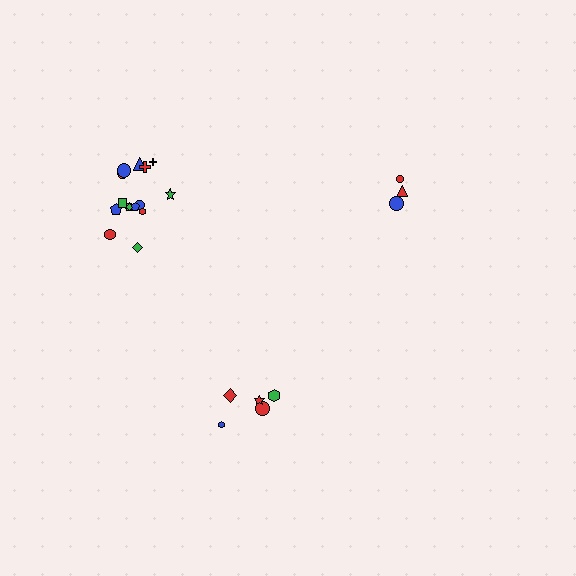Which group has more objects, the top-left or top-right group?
The top-left group.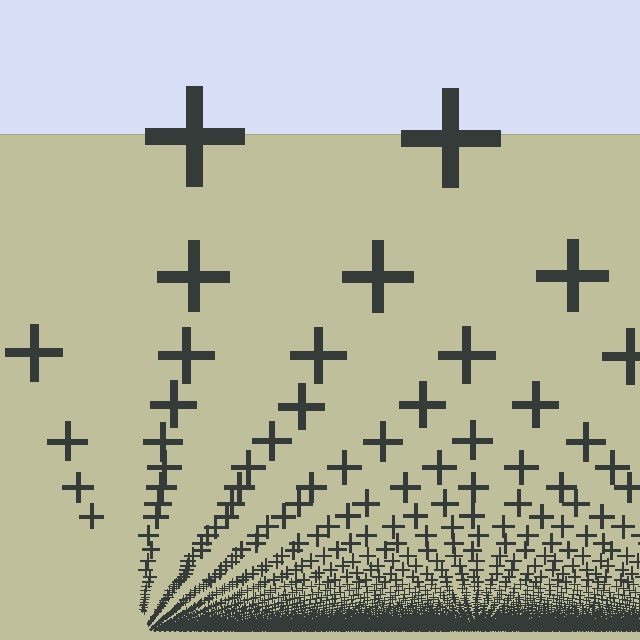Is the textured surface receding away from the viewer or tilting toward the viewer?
The surface appears to tilt toward the viewer. Texture elements get larger and sparser toward the top.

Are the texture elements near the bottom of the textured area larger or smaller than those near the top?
Smaller. The gradient is inverted — elements near the bottom are smaller and denser.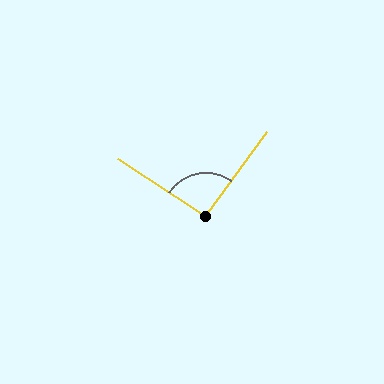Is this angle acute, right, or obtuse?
It is approximately a right angle.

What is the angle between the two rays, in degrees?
Approximately 93 degrees.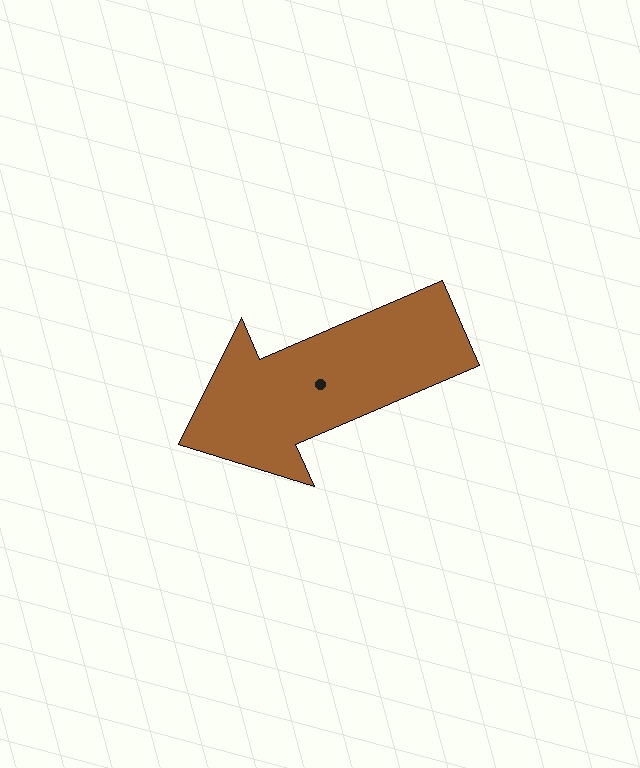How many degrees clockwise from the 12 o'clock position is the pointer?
Approximately 247 degrees.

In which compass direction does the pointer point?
Southwest.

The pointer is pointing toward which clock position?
Roughly 8 o'clock.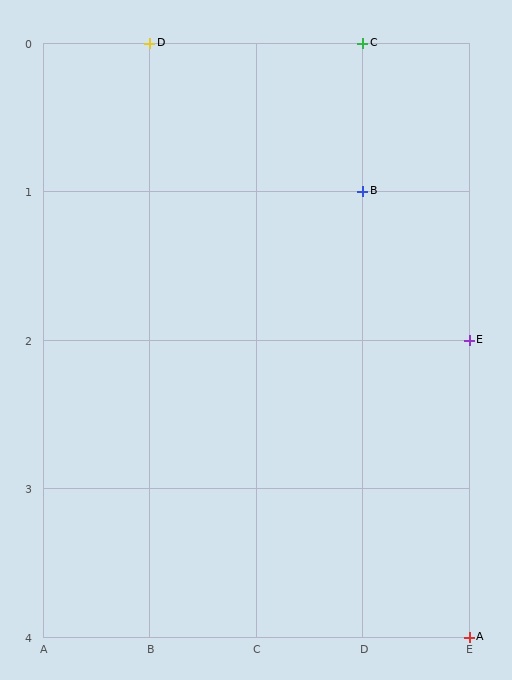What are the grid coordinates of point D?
Point D is at grid coordinates (B, 0).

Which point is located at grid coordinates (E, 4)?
Point A is at (E, 4).